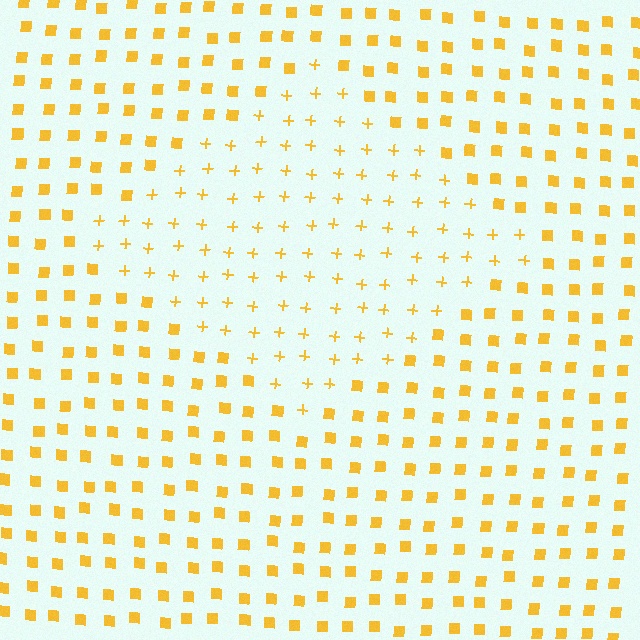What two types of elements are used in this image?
The image uses plus signs inside the diamond region and squares outside it.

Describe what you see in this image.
The image is filled with small yellow elements arranged in a uniform grid. A diamond-shaped region contains plus signs, while the surrounding area contains squares. The boundary is defined purely by the change in element shape.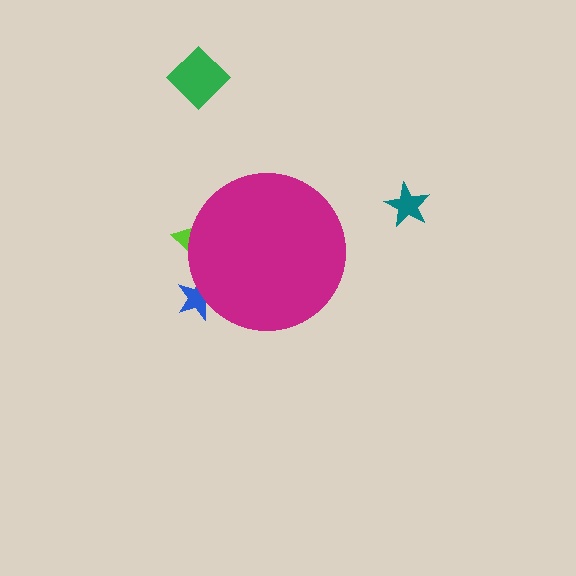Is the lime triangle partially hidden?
Yes, the lime triangle is partially hidden behind the magenta circle.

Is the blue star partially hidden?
Yes, the blue star is partially hidden behind the magenta circle.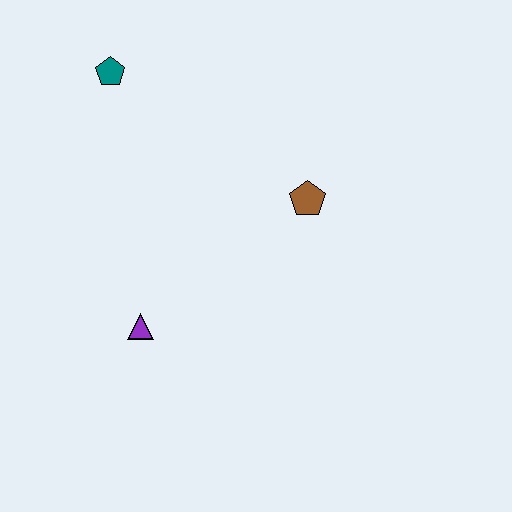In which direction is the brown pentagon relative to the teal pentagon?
The brown pentagon is to the right of the teal pentagon.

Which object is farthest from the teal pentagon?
The purple triangle is farthest from the teal pentagon.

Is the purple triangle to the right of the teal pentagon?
Yes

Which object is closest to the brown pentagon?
The purple triangle is closest to the brown pentagon.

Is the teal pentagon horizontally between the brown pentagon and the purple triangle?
No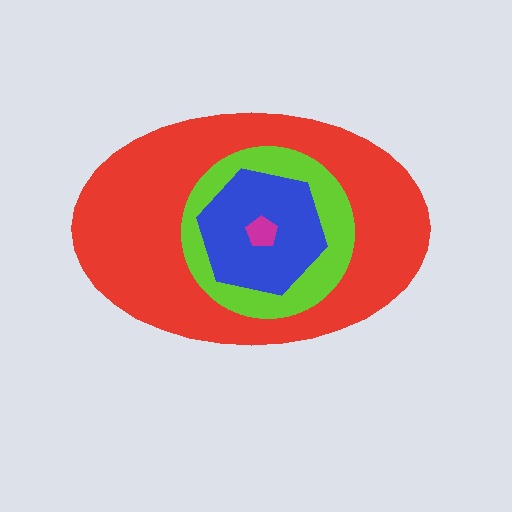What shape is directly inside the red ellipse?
The lime circle.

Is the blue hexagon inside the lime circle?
Yes.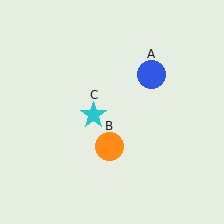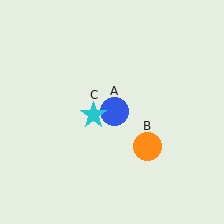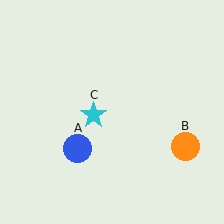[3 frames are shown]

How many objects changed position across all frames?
2 objects changed position: blue circle (object A), orange circle (object B).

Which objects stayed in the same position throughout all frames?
Cyan star (object C) remained stationary.